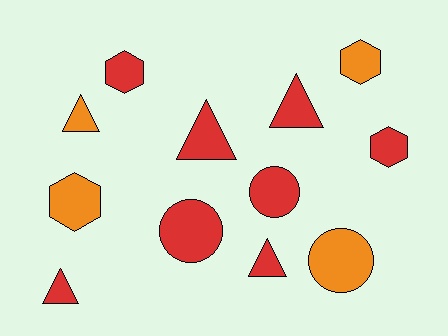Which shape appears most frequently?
Triangle, with 5 objects.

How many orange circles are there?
There is 1 orange circle.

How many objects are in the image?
There are 12 objects.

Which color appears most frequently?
Red, with 8 objects.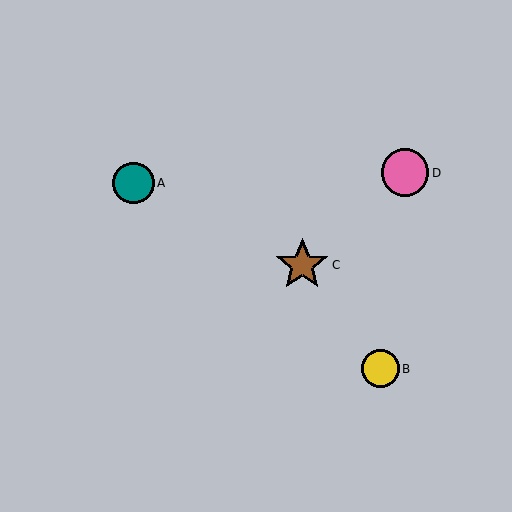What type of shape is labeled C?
Shape C is a brown star.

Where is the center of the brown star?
The center of the brown star is at (302, 265).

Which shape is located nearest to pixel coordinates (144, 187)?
The teal circle (labeled A) at (133, 183) is nearest to that location.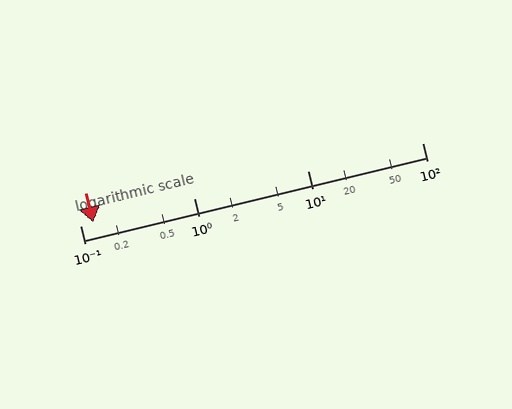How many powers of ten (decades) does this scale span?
The scale spans 3 decades, from 0.1 to 100.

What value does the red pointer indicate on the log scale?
The pointer indicates approximately 0.13.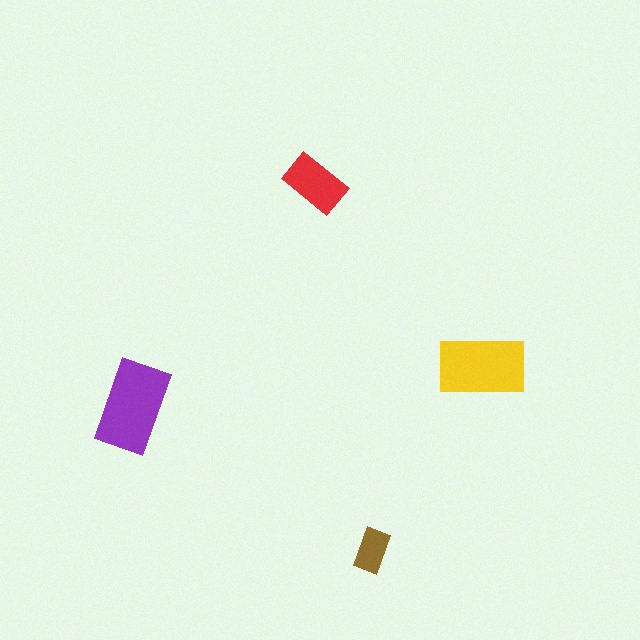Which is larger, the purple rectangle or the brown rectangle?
The purple one.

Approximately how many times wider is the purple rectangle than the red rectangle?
About 1.5 times wider.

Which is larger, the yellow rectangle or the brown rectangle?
The yellow one.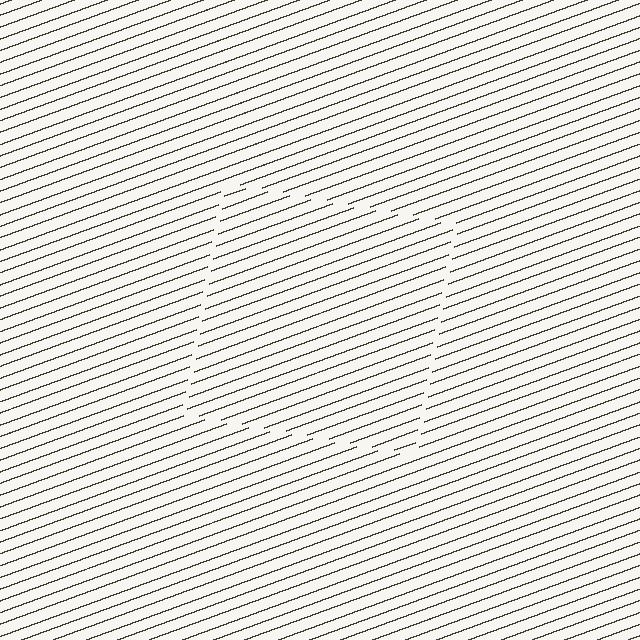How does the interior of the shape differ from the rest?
The interior of the shape contains the same grating, shifted by half a period — the contour is defined by the phase discontinuity where line-ends from the inner and outer gratings abut.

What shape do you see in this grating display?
An illusory square. The interior of the shape contains the same grating, shifted by half a period — the contour is defined by the phase discontinuity where line-ends from the inner and outer gratings abut.